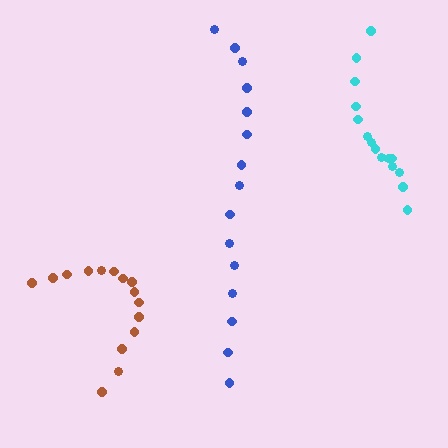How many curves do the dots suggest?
There are 3 distinct paths.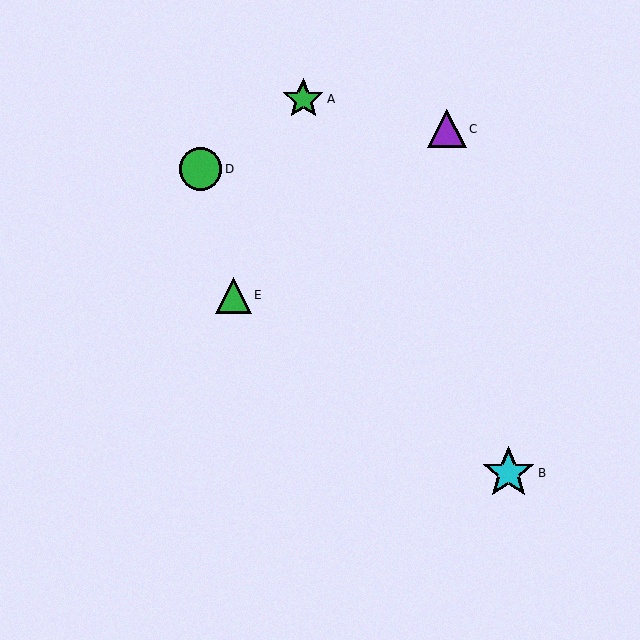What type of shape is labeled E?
Shape E is a green triangle.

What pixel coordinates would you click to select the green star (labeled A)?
Click at (303, 99) to select the green star A.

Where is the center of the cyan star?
The center of the cyan star is at (509, 473).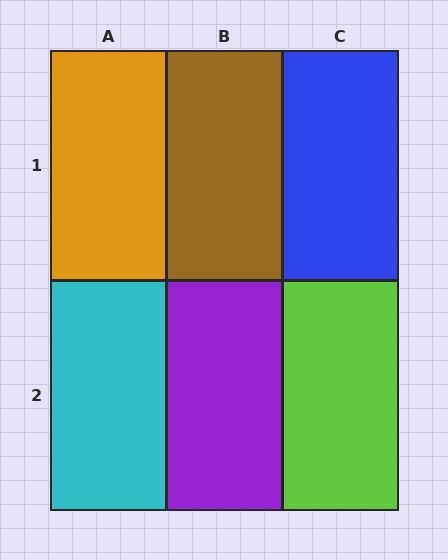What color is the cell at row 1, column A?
Orange.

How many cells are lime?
1 cell is lime.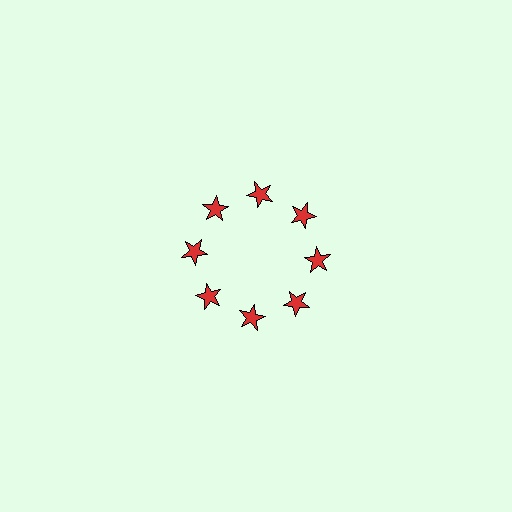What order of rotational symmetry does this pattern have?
This pattern has 8-fold rotational symmetry.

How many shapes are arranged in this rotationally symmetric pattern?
There are 8 shapes, arranged in 8 groups of 1.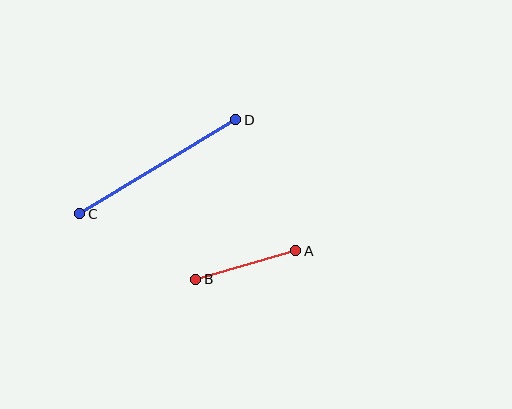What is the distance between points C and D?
The distance is approximately 182 pixels.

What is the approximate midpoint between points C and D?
The midpoint is at approximately (158, 167) pixels.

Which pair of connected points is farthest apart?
Points C and D are farthest apart.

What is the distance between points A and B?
The distance is approximately 104 pixels.